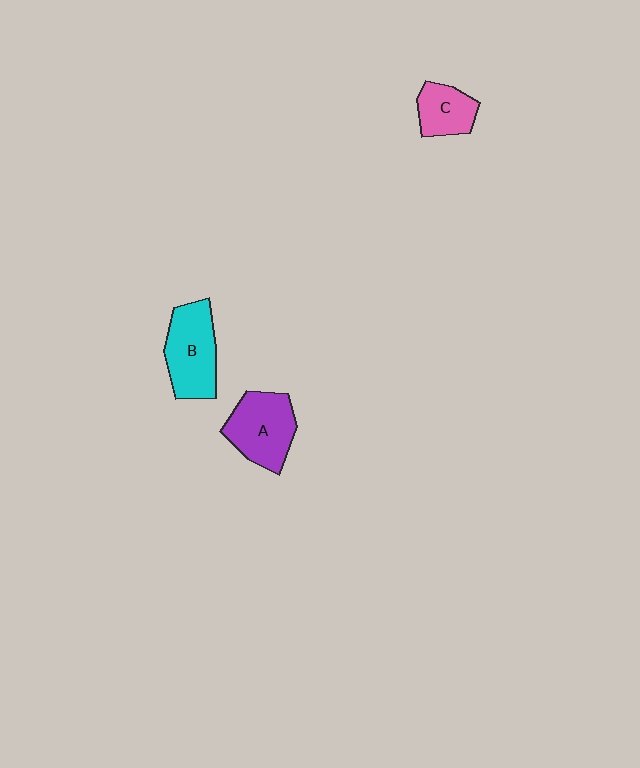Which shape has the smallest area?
Shape C (pink).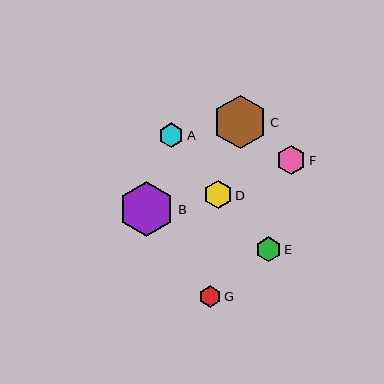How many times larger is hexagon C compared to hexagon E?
Hexagon C is approximately 2.1 times the size of hexagon E.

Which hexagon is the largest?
Hexagon B is the largest with a size of approximately 56 pixels.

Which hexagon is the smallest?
Hexagon G is the smallest with a size of approximately 21 pixels.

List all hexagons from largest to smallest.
From largest to smallest: B, C, F, D, E, A, G.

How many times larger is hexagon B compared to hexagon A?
Hexagon B is approximately 2.3 times the size of hexagon A.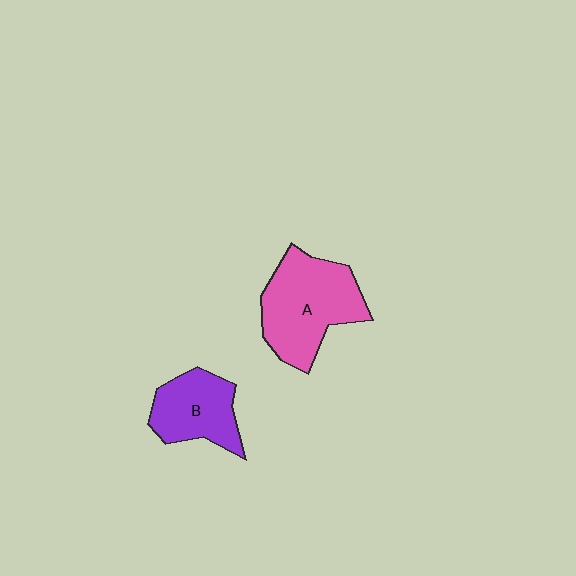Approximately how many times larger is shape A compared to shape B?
Approximately 1.5 times.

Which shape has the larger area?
Shape A (pink).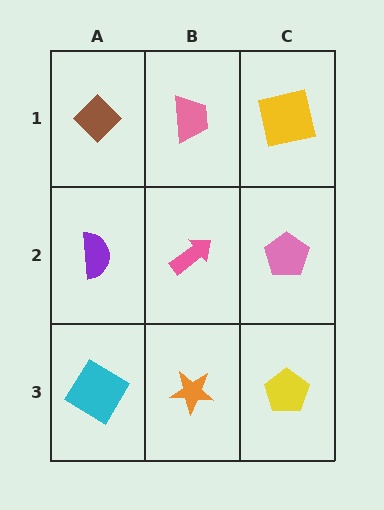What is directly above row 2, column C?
A yellow square.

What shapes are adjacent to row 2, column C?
A yellow square (row 1, column C), a yellow pentagon (row 3, column C), a pink arrow (row 2, column B).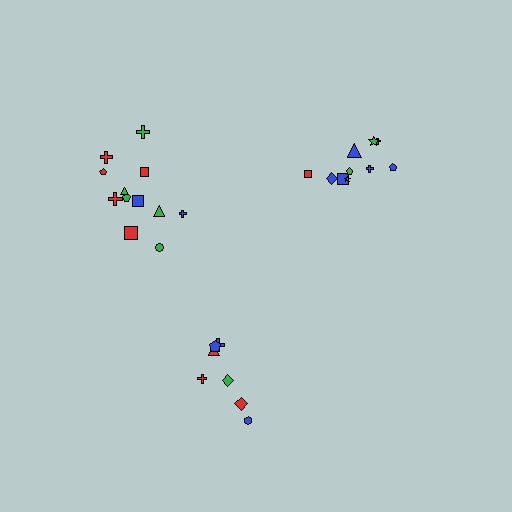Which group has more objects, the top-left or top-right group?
The top-left group.